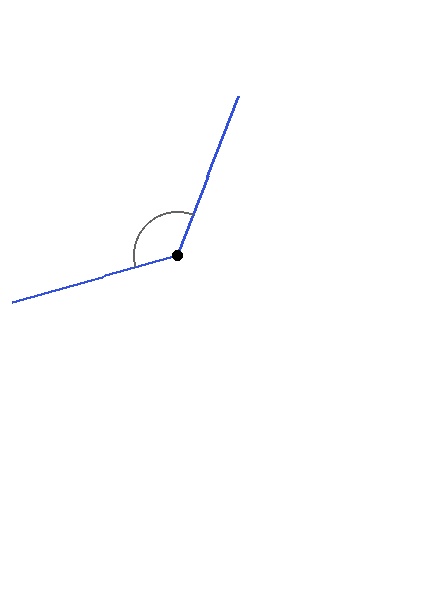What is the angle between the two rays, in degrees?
Approximately 127 degrees.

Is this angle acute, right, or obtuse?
It is obtuse.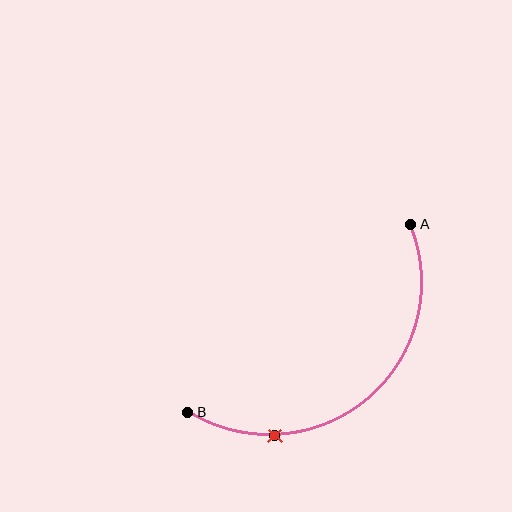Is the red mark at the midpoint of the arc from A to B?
No. The red mark lies on the arc but is closer to endpoint B. The arc midpoint would be at the point on the curve equidistant along the arc from both A and B.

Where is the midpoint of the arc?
The arc midpoint is the point on the curve farthest from the straight line joining A and B. It sits below and to the right of that line.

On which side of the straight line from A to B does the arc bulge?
The arc bulges below and to the right of the straight line connecting A and B.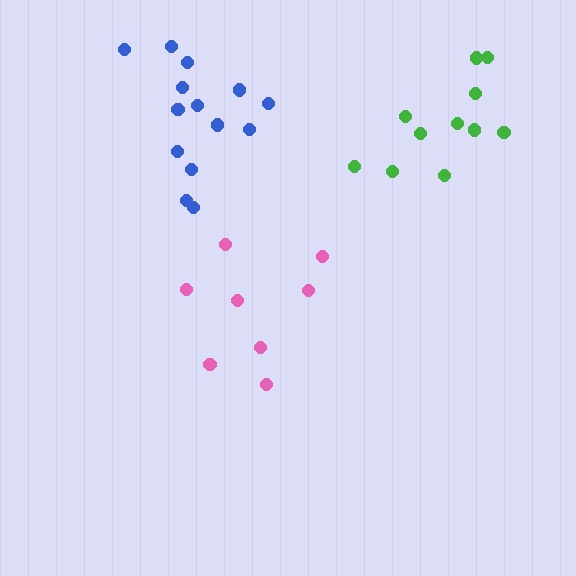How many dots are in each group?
Group 1: 8 dots, Group 2: 11 dots, Group 3: 14 dots (33 total).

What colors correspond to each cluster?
The clusters are colored: pink, green, blue.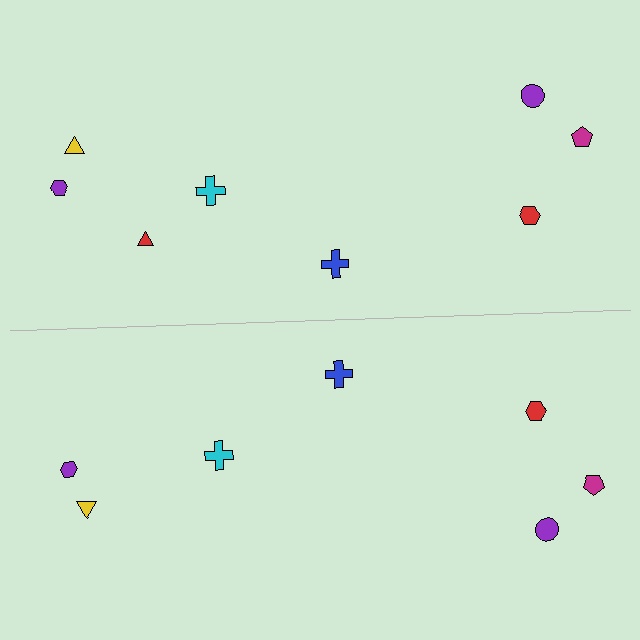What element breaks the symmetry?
A red triangle is missing from the bottom side.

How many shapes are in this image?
There are 15 shapes in this image.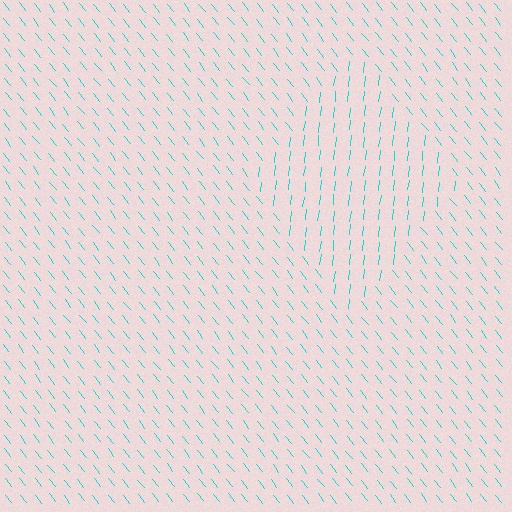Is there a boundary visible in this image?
Yes, there is a texture boundary formed by a change in line orientation.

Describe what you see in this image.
The image is filled with small cyan line segments. A diamond region in the image has lines oriented differently from the surrounding lines, creating a visible texture boundary.